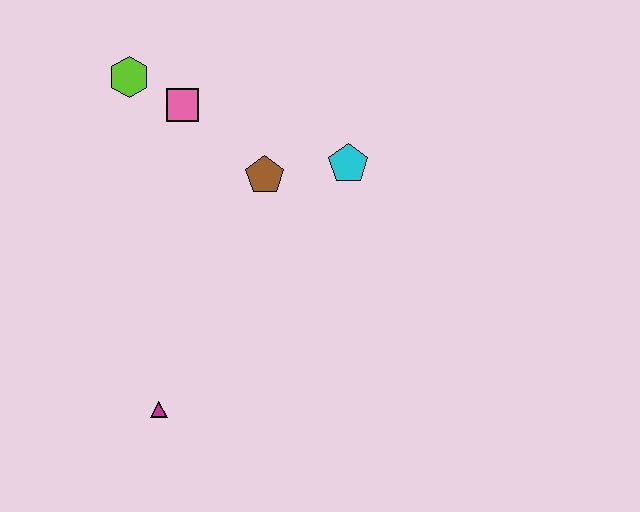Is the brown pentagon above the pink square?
No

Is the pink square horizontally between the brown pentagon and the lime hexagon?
Yes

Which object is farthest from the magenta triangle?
The lime hexagon is farthest from the magenta triangle.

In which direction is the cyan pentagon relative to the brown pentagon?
The cyan pentagon is to the right of the brown pentagon.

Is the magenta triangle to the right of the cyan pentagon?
No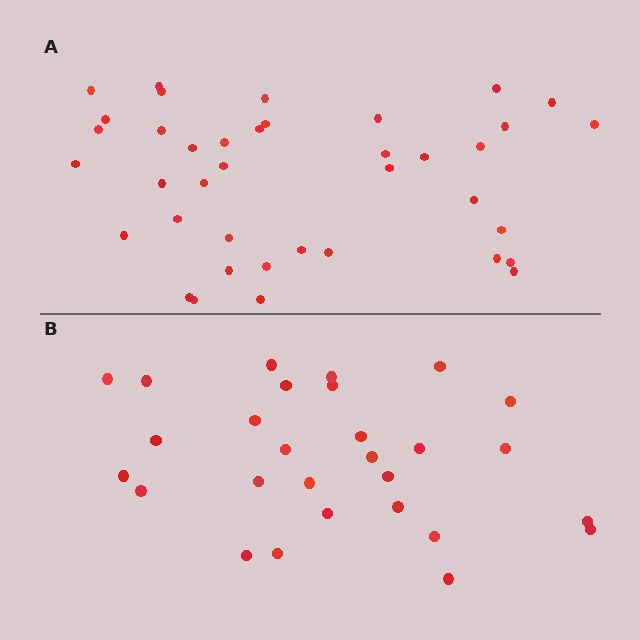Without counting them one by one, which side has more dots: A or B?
Region A (the top region) has more dots.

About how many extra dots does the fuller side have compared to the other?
Region A has roughly 12 or so more dots than region B.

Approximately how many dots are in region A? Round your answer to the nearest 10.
About 40 dots. (The exact count is 39, which rounds to 40.)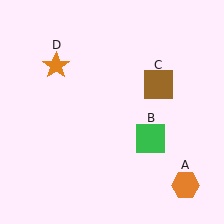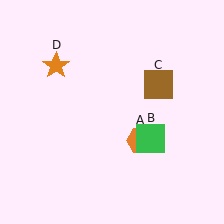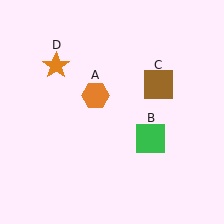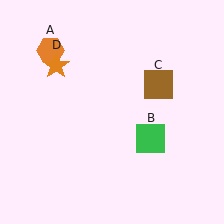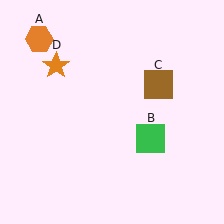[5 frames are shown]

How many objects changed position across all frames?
1 object changed position: orange hexagon (object A).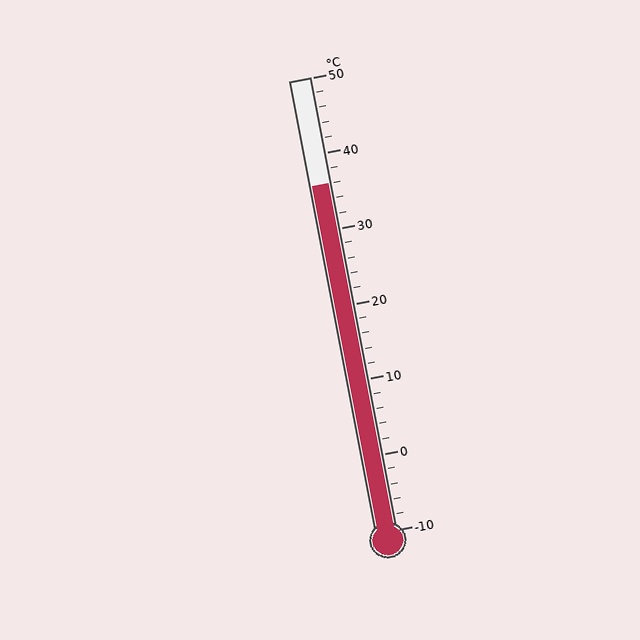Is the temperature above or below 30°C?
The temperature is above 30°C.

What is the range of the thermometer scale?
The thermometer scale ranges from -10°C to 50°C.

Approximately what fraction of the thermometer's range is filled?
The thermometer is filled to approximately 75% of its range.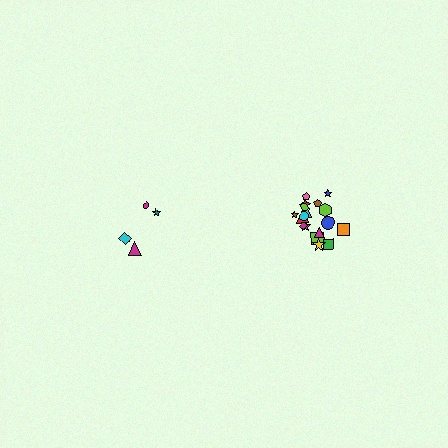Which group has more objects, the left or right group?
The right group.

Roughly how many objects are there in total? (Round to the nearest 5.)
Roughly 20 objects in total.